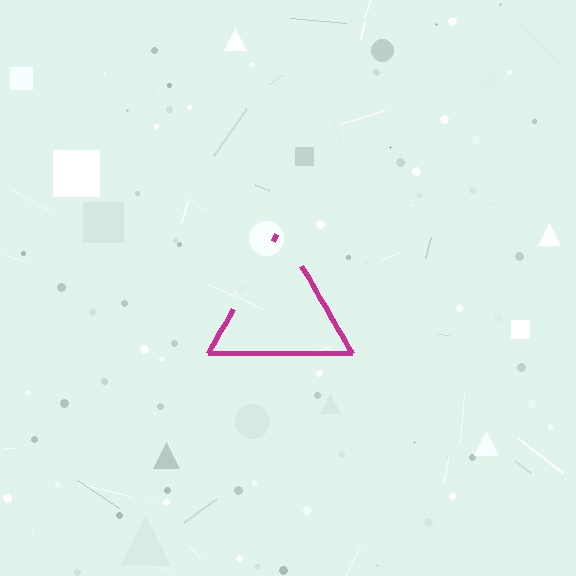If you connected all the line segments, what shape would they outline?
They would outline a triangle.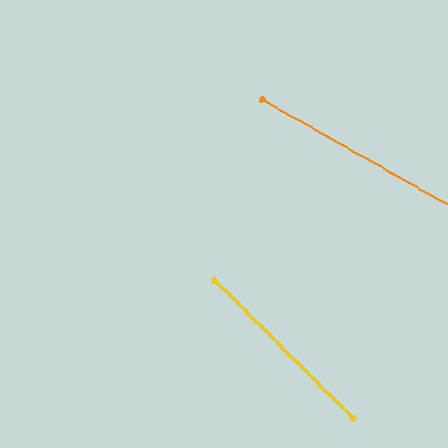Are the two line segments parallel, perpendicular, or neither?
Neither parallel nor perpendicular — they differ by about 15°.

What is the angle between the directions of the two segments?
Approximately 15 degrees.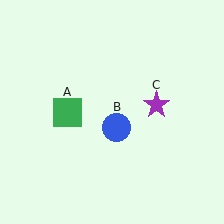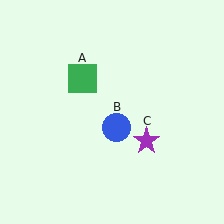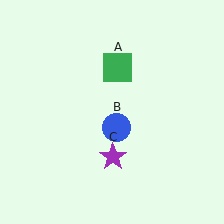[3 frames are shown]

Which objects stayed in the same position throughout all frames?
Blue circle (object B) remained stationary.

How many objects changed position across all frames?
2 objects changed position: green square (object A), purple star (object C).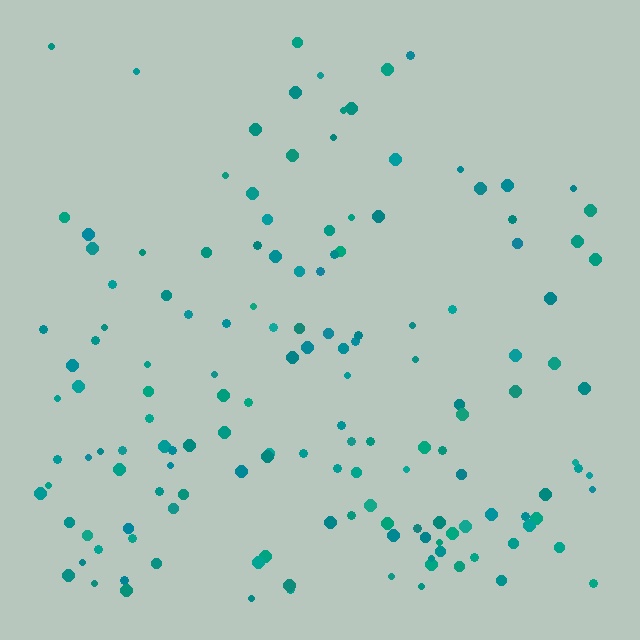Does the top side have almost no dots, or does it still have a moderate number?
Still a moderate number, just noticeably fewer than the bottom.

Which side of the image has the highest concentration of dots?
The bottom.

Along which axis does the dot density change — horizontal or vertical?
Vertical.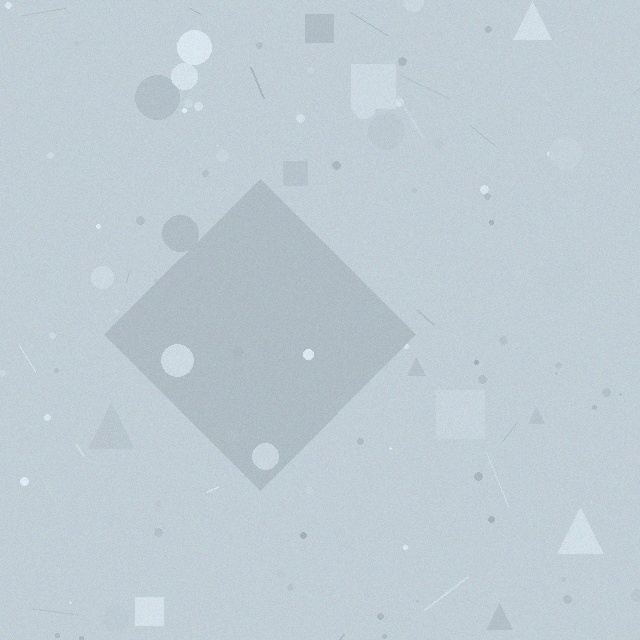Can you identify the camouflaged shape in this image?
The camouflaged shape is a diamond.